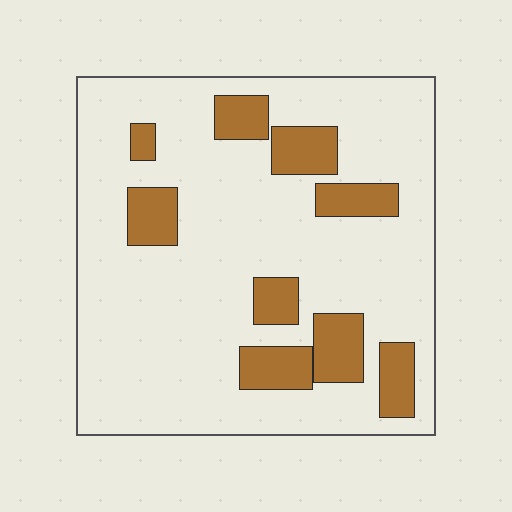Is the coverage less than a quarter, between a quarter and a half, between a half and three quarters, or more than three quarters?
Less than a quarter.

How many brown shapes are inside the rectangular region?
9.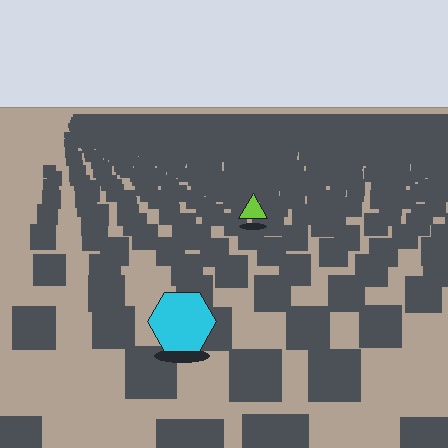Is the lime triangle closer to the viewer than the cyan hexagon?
No. The cyan hexagon is closer — you can tell from the texture gradient: the ground texture is coarser near it.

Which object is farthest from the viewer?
The lime triangle is farthest from the viewer. It appears smaller and the ground texture around it is denser.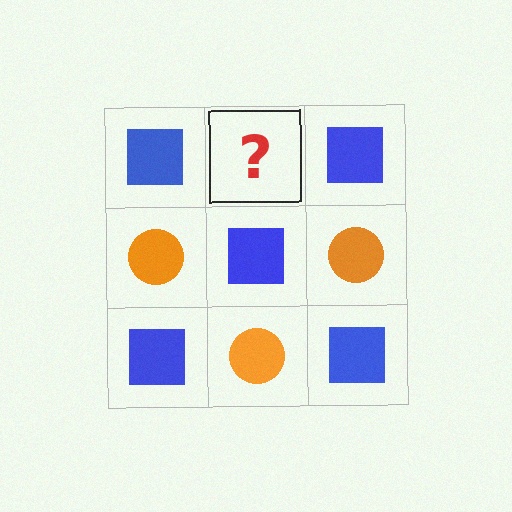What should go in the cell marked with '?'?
The missing cell should contain an orange circle.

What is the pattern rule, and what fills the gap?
The rule is that it alternates blue square and orange circle in a checkerboard pattern. The gap should be filled with an orange circle.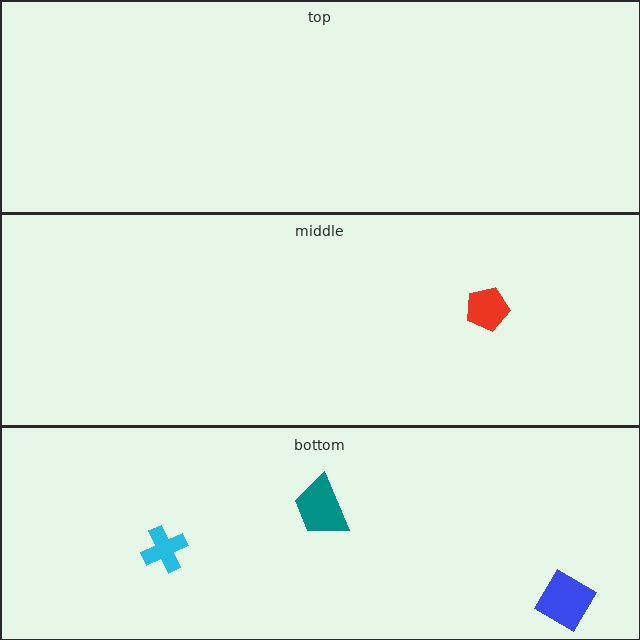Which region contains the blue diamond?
The bottom region.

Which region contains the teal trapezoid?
The bottom region.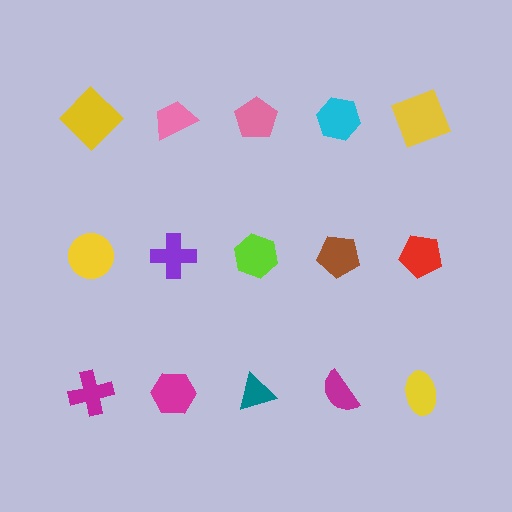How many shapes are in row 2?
5 shapes.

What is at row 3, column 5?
A yellow ellipse.